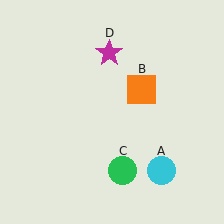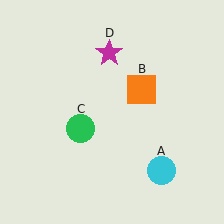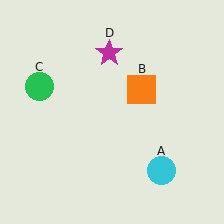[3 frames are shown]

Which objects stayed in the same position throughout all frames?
Cyan circle (object A) and orange square (object B) and magenta star (object D) remained stationary.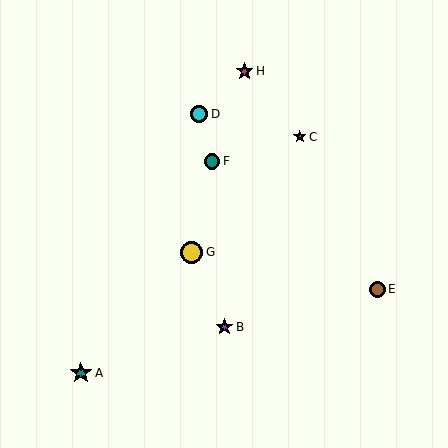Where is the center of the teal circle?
The center of the teal circle is at (212, 161).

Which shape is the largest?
The yellow circle (labeled G) is the largest.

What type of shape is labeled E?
Shape E is a brown circle.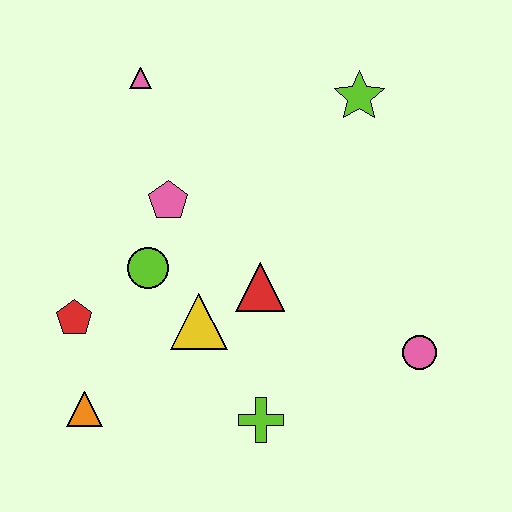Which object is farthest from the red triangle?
The pink triangle is farthest from the red triangle.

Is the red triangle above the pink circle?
Yes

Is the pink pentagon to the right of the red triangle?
No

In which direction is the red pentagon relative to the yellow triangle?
The red pentagon is to the left of the yellow triangle.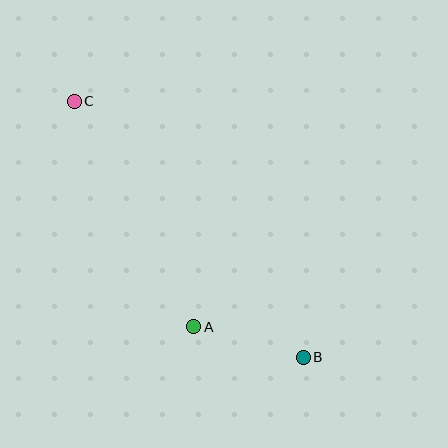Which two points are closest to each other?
Points A and B are closest to each other.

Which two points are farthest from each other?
Points B and C are farthest from each other.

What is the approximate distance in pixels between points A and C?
The distance between A and C is approximately 255 pixels.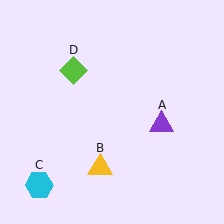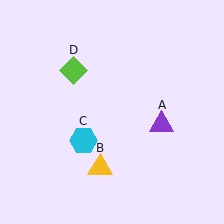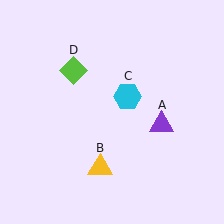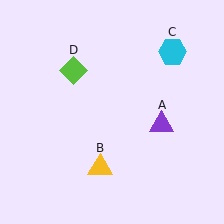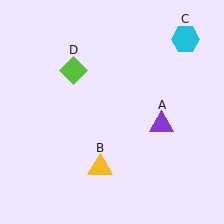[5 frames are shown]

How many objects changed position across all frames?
1 object changed position: cyan hexagon (object C).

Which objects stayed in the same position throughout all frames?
Purple triangle (object A) and yellow triangle (object B) and lime diamond (object D) remained stationary.